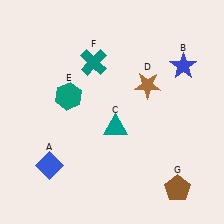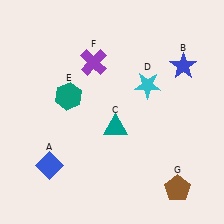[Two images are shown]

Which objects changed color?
D changed from brown to cyan. F changed from teal to purple.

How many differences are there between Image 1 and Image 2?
There are 2 differences between the two images.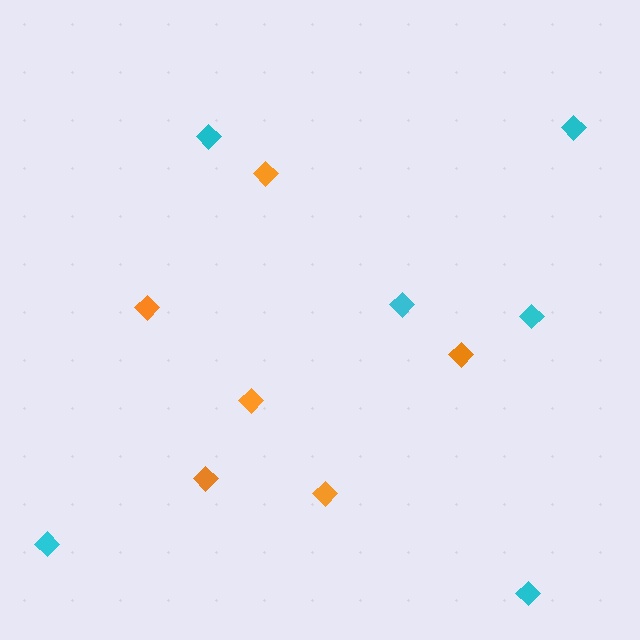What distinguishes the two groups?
There are 2 groups: one group of cyan diamonds (6) and one group of orange diamonds (6).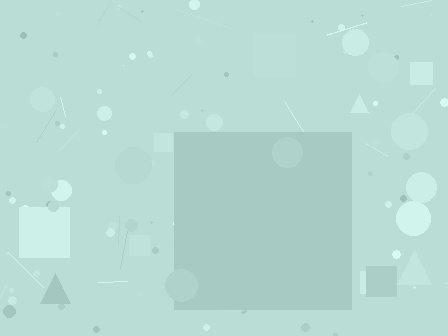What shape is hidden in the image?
A square is hidden in the image.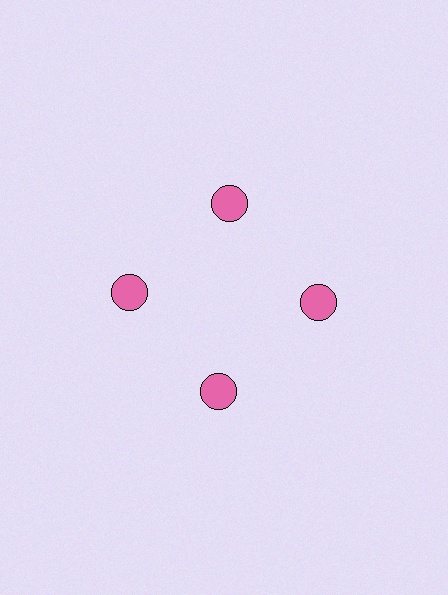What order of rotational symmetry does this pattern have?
This pattern has 4-fold rotational symmetry.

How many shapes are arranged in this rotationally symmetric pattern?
There are 4 shapes, arranged in 4 groups of 1.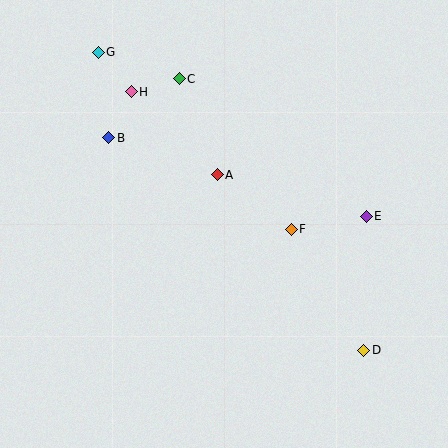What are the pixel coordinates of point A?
Point A is at (217, 175).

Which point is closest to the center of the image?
Point A at (217, 175) is closest to the center.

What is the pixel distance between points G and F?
The distance between G and F is 262 pixels.